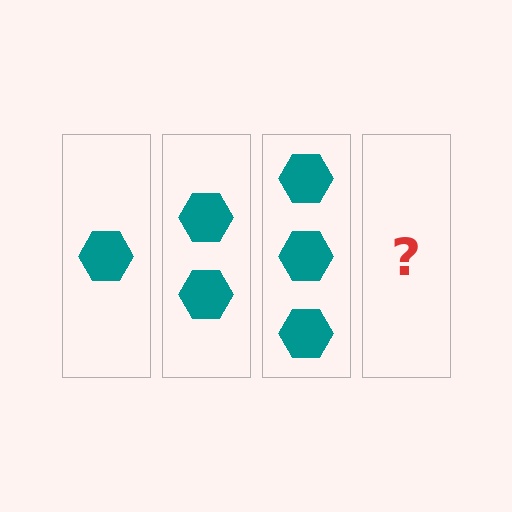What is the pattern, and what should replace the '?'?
The pattern is that each step adds one more hexagon. The '?' should be 4 hexagons.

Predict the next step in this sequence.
The next step is 4 hexagons.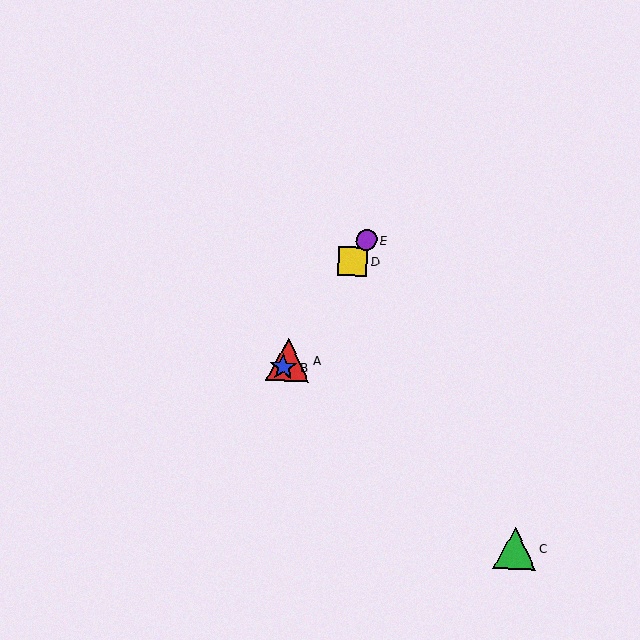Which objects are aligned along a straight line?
Objects A, B, D, E are aligned along a straight line.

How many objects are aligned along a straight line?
4 objects (A, B, D, E) are aligned along a straight line.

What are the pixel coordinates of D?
Object D is at (352, 261).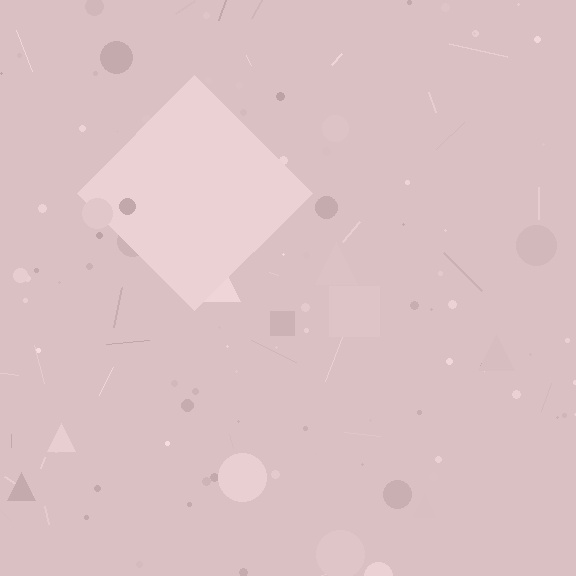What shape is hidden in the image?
A diamond is hidden in the image.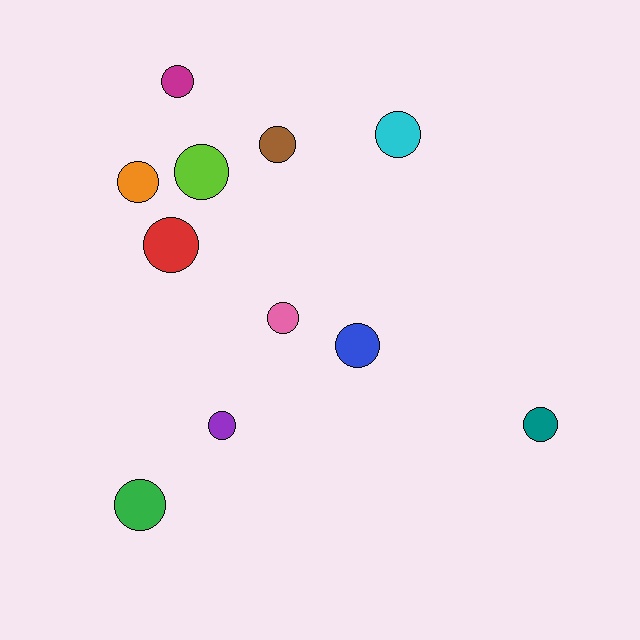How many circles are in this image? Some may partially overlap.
There are 11 circles.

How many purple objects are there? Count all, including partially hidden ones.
There is 1 purple object.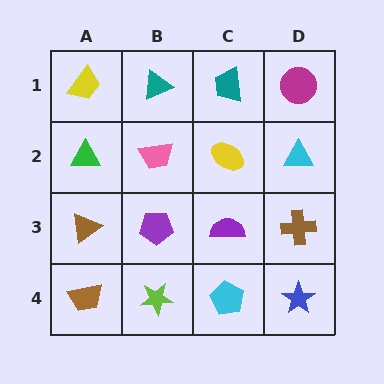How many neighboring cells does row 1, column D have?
2.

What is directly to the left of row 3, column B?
A brown triangle.